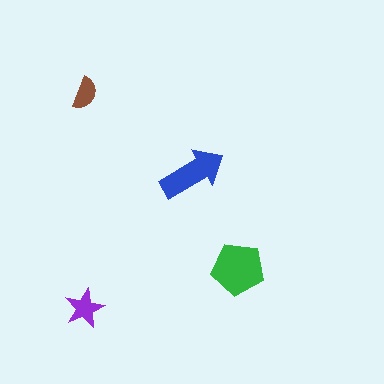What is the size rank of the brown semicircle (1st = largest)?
4th.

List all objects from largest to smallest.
The green pentagon, the blue arrow, the purple star, the brown semicircle.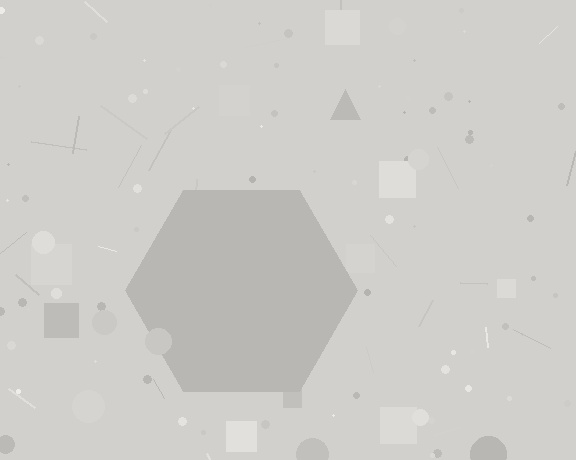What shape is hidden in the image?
A hexagon is hidden in the image.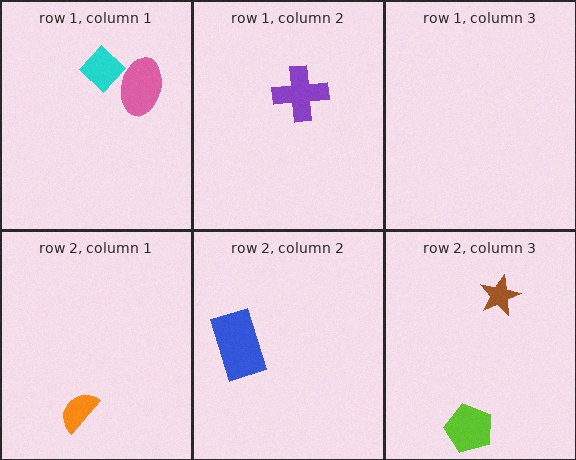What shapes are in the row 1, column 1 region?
The cyan diamond, the pink ellipse.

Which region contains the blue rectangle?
The row 2, column 2 region.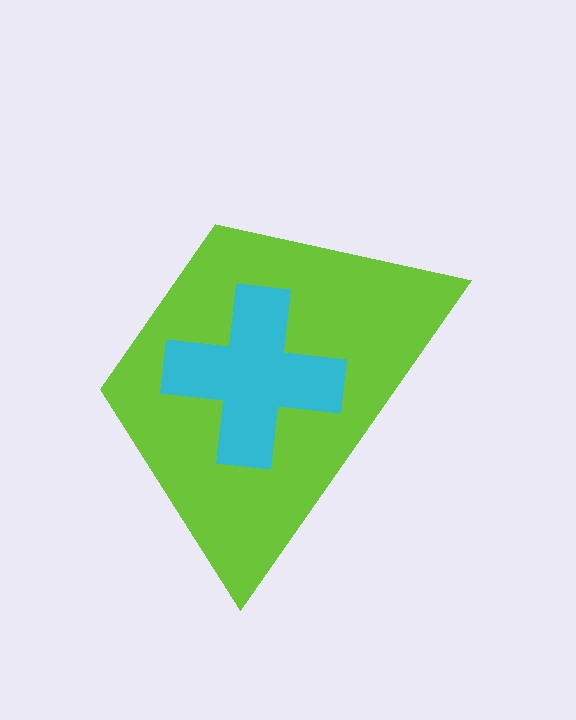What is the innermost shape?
The cyan cross.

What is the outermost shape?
The lime trapezoid.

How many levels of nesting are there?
2.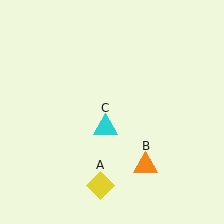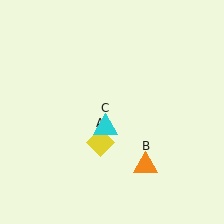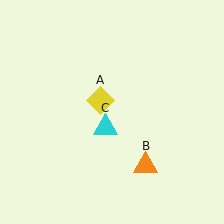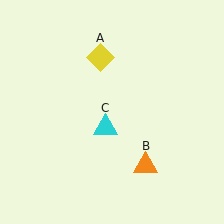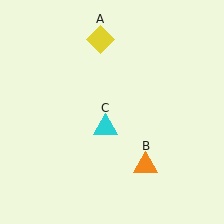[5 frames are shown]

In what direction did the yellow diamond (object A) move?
The yellow diamond (object A) moved up.